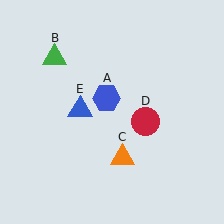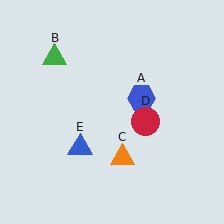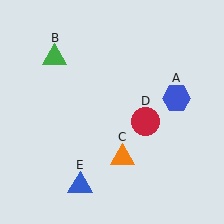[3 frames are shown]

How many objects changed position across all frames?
2 objects changed position: blue hexagon (object A), blue triangle (object E).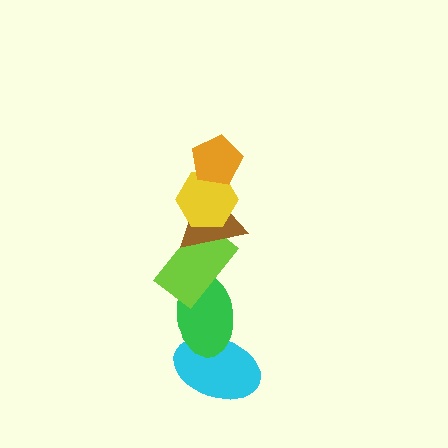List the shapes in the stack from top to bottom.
From top to bottom: the orange pentagon, the yellow hexagon, the brown triangle, the lime rectangle, the green ellipse, the cyan ellipse.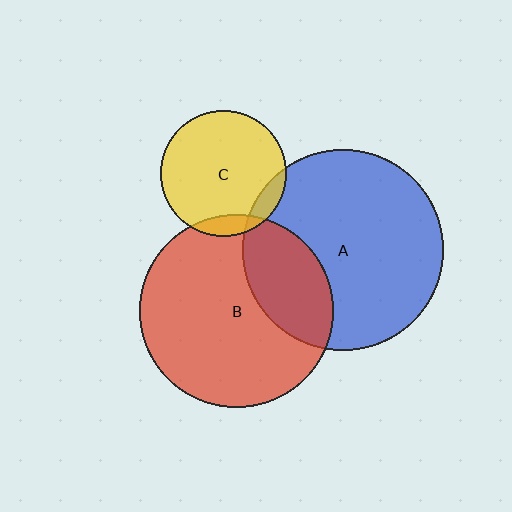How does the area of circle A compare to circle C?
Approximately 2.6 times.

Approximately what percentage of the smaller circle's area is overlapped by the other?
Approximately 25%.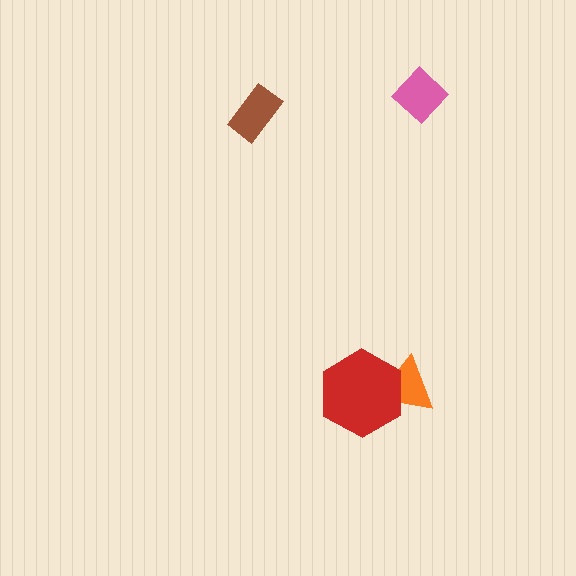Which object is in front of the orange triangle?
The red hexagon is in front of the orange triangle.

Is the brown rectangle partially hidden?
No, no other shape covers it.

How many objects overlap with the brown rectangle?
0 objects overlap with the brown rectangle.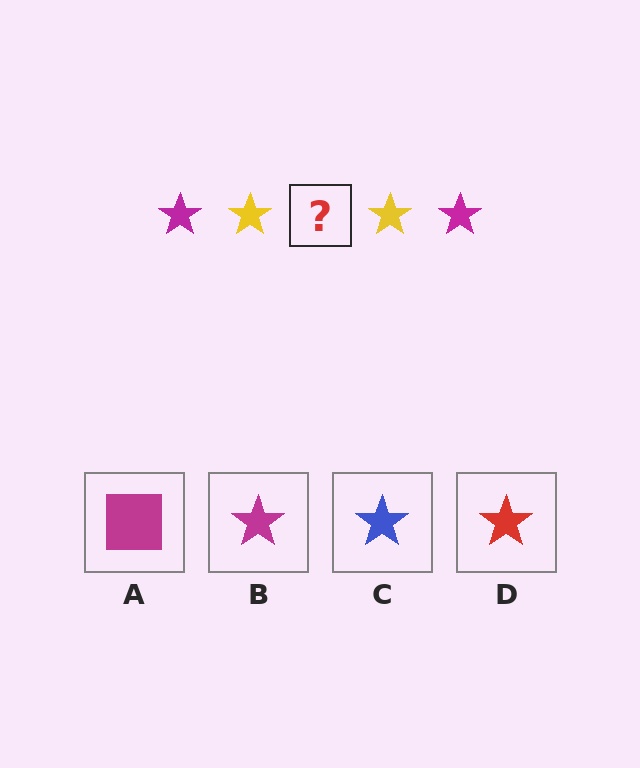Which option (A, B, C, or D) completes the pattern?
B.